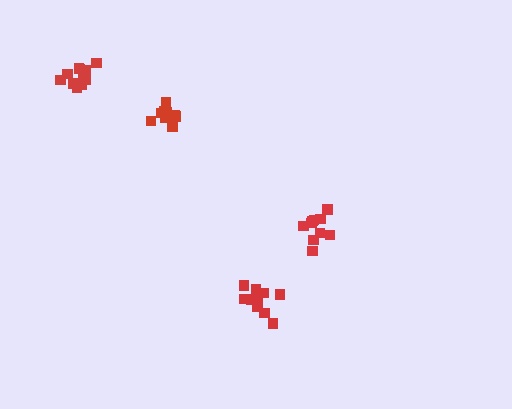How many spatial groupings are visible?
There are 4 spatial groupings.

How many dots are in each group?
Group 1: 12 dots, Group 2: 10 dots, Group 3: 10 dots, Group 4: 11 dots (43 total).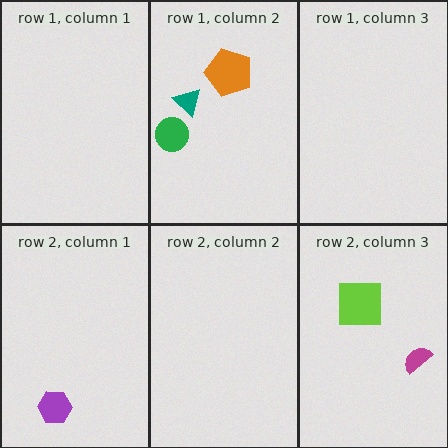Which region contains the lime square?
The row 2, column 3 region.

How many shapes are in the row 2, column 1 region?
1.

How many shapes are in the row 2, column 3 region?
2.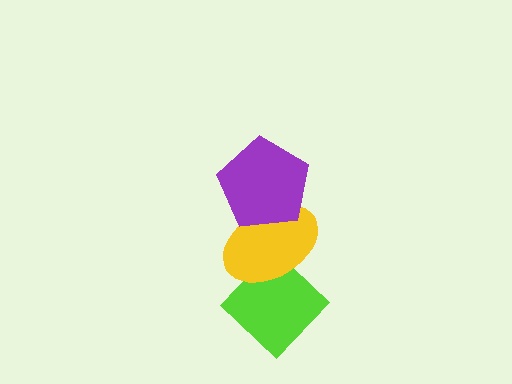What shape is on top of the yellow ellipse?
The purple pentagon is on top of the yellow ellipse.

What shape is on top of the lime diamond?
The yellow ellipse is on top of the lime diamond.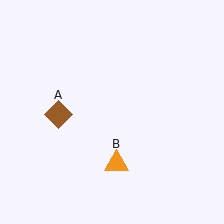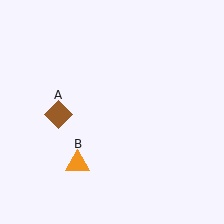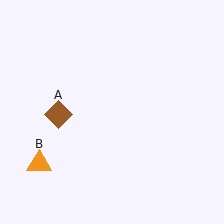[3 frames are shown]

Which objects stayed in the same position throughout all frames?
Brown diamond (object A) remained stationary.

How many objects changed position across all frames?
1 object changed position: orange triangle (object B).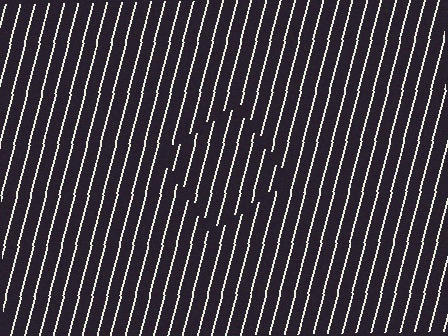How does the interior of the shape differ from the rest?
The interior of the shape contains the same grating, shifted by half a period — the contour is defined by the phase discontinuity where line-ends from the inner and outer gratings abut.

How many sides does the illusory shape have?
4 sides — the line-ends trace a square.